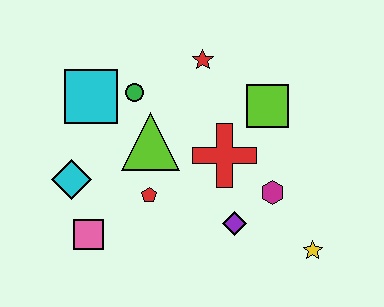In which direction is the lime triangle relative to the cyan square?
The lime triangle is to the right of the cyan square.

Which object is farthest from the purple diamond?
The cyan square is farthest from the purple diamond.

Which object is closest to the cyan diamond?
The pink square is closest to the cyan diamond.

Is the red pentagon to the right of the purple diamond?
No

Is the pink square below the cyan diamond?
Yes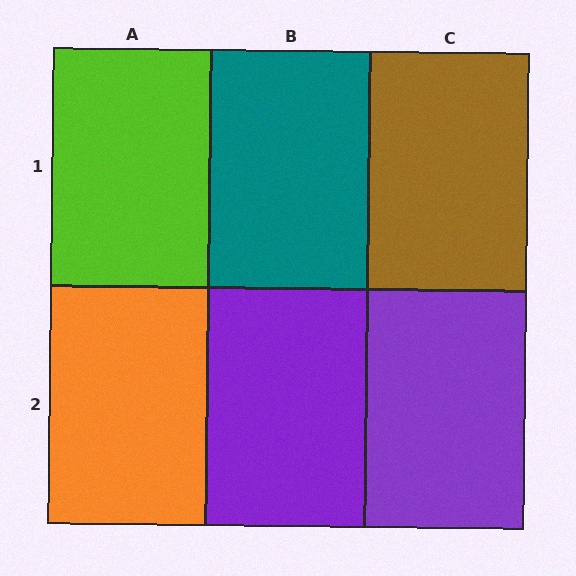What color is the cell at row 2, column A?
Orange.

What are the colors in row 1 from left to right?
Lime, teal, brown.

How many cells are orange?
1 cell is orange.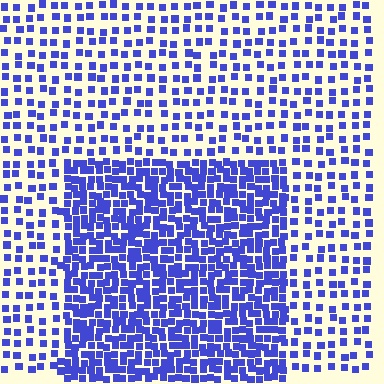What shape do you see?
I see a rectangle.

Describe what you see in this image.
The image contains small blue elements arranged at two different densities. A rectangle-shaped region is visible where the elements are more densely packed than the surrounding area.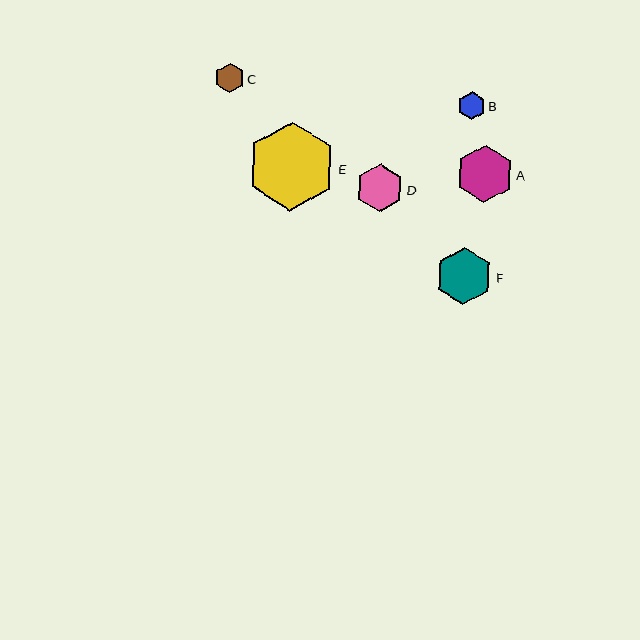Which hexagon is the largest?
Hexagon E is the largest with a size of approximately 88 pixels.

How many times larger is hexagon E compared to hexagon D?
Hexagon E is approximately 1.8 times the size of hexagon D.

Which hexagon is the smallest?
Hexagon B is the smallest with a size of approximately 28 pixels.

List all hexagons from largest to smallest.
From largest to smallest: E, F, A, D, C, B.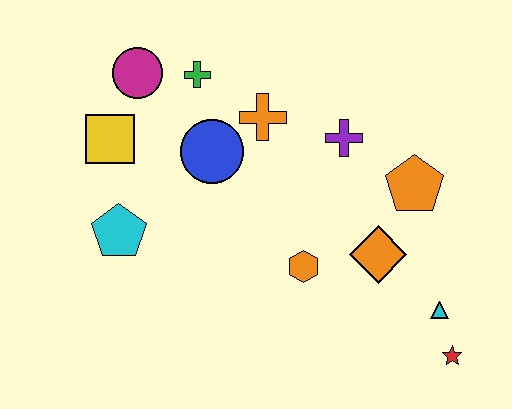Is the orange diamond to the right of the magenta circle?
Yes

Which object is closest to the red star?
The cyan triangle is closest to the red star.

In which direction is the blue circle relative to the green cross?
The blue circle is below the green cross.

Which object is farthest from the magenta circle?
The red star is farthest from the magenta circle.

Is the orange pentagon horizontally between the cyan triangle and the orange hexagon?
Yes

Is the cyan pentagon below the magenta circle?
Yes